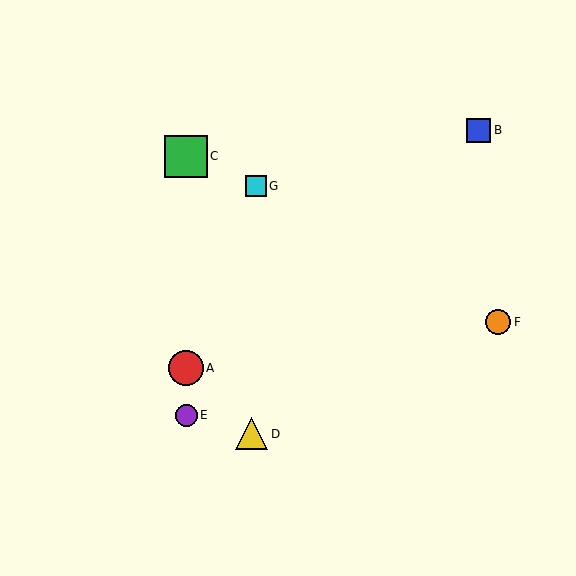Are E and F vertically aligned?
No, E is at x≈186 and F is at x≈498.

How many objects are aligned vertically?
3 objects (A, C, E) are aligned vertically.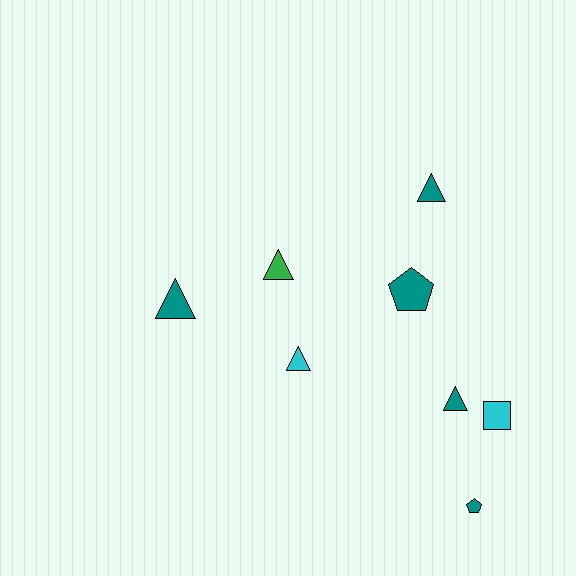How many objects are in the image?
There are 8 objects.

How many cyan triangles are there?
There is 1 cyan triangle.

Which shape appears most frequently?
Triangle, with 5 objects.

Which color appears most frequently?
Teal, with 5 objects.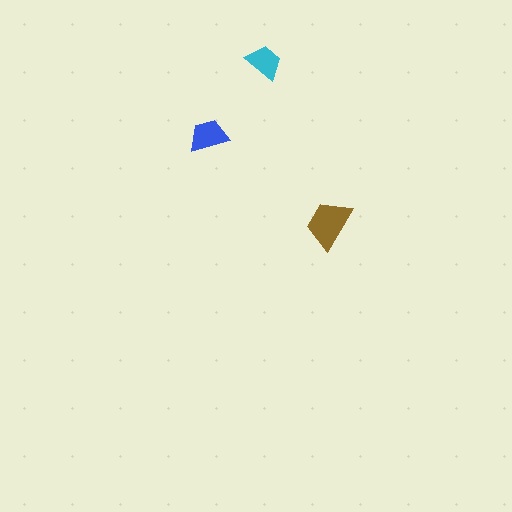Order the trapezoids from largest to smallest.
the brown one, the blue one, the cyan one.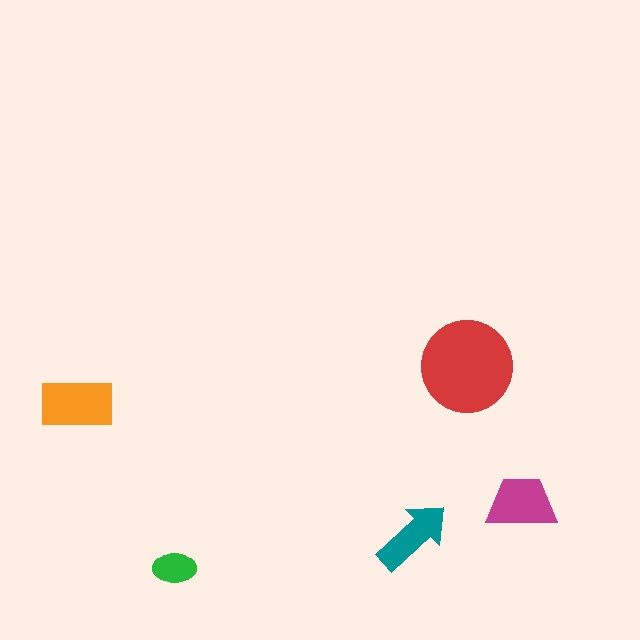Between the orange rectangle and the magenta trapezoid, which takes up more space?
The orange rectangle.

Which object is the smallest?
The green ellipse.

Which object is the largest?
The red circle.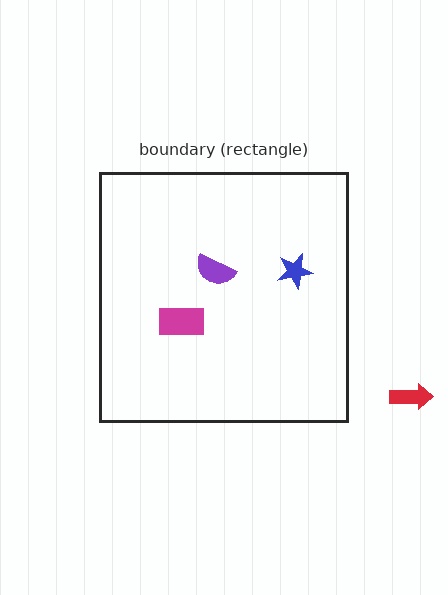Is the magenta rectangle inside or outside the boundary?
Inside.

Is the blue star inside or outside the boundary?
Inside.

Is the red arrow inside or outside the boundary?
Outside.